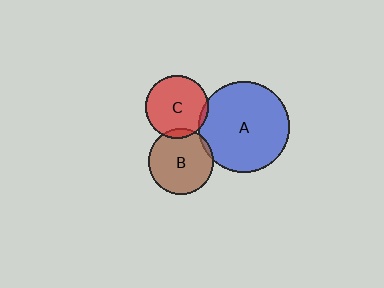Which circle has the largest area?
Circle A (blue).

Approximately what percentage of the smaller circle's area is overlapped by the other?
Approximately 5%.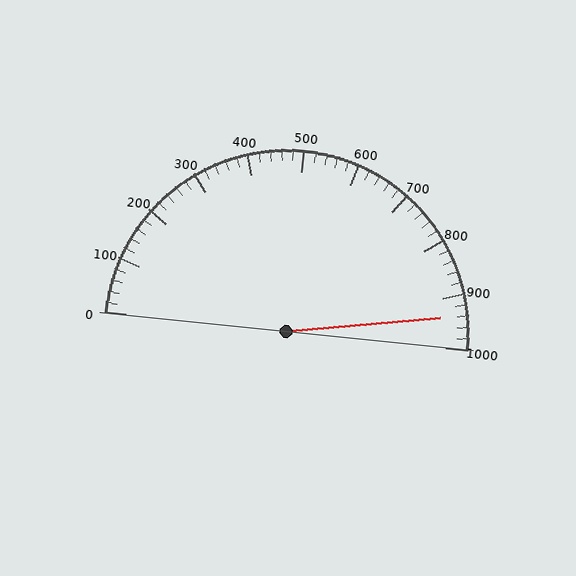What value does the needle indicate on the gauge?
The needle indicates approximately 940.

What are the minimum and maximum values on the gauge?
The gauge ranges from 0 to 1000.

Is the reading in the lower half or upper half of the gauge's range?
The reading is in the upper half of the range (0 to 1000).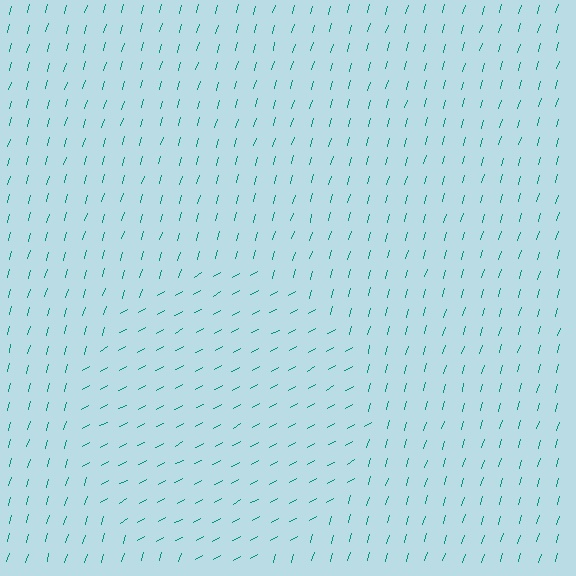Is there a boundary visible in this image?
Yes, there is a texture boundary formed by a change in line orientation.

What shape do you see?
I see a circle.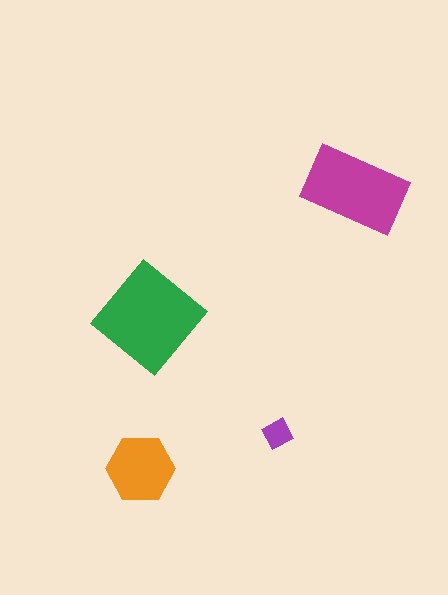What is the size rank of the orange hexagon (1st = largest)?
3rd.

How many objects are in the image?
There are 4 objects in the image.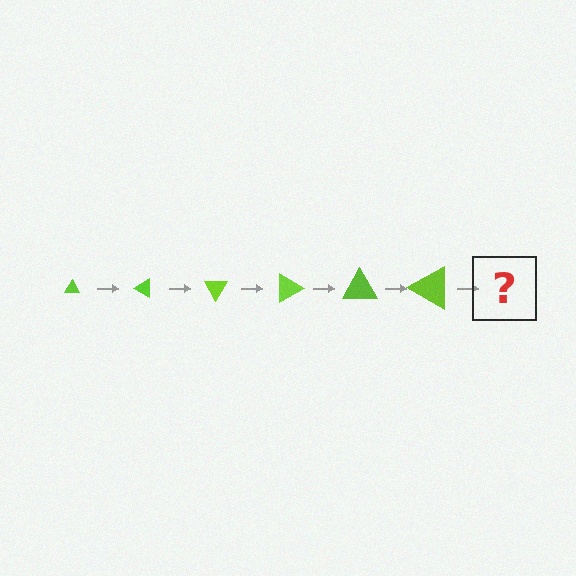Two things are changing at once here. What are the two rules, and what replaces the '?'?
The two rules are that the triangle grows larger each step and it rotates 30 degrees each step. The '?' should be a triangle, larger than the previous one and rotated 180 degrees from the start.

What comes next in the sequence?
The next element should be a triangle, larger than the previous one and rotated 180 degrees from the start.